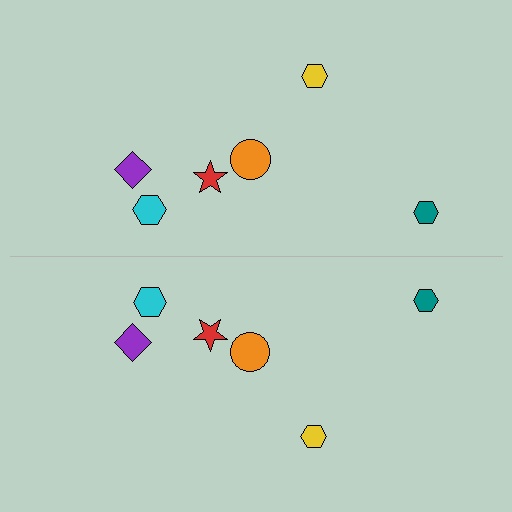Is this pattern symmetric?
Yes, this pattern has bilateral (reflection) symmetry.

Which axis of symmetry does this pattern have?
The pattern has a horizontal axis of symmetry running through the center of the image.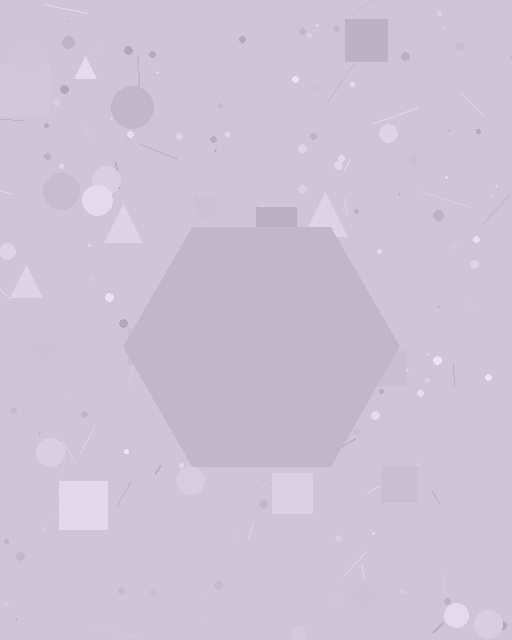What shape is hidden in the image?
A hexagon is hidden in the image.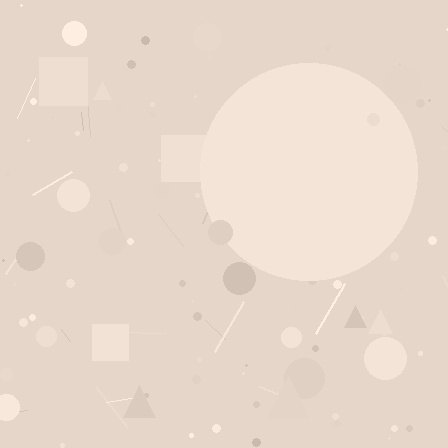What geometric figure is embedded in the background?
A circle is embedded in the background.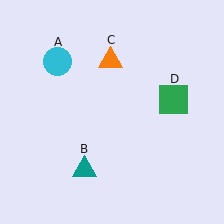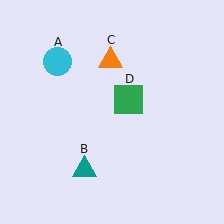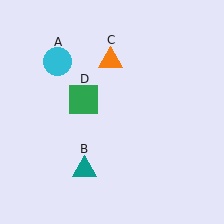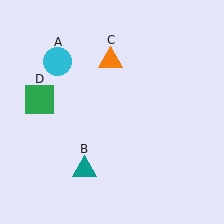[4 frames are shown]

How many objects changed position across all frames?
1 object changed position: green square (object D).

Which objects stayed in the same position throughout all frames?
Cyan circle (object A) and teal triangle (object B) and orange triangle (object C) remained stationary.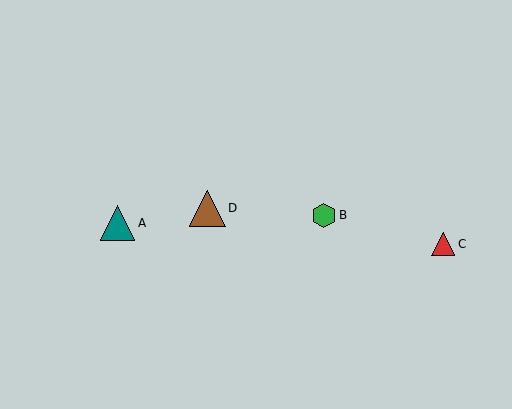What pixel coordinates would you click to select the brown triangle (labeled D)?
Click at (207, 208) to select the brown triangle D.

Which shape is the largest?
The brown triangle (labeled D) is the largest.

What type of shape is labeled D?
Shape D is a brown triangle.